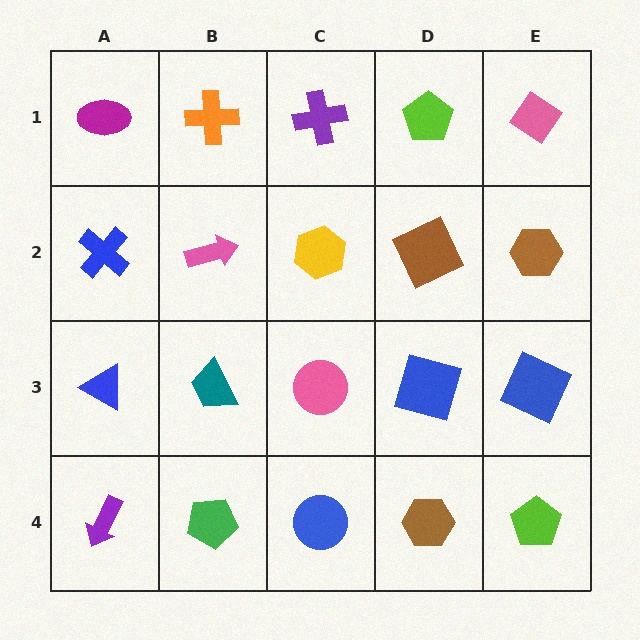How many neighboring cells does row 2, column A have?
3.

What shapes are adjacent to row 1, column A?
A blue cross (row 2, column A), an orange cross (row 1, column B).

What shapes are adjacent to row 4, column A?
A blue triangle (row 3, column A), a green pentagon (row 4, column B).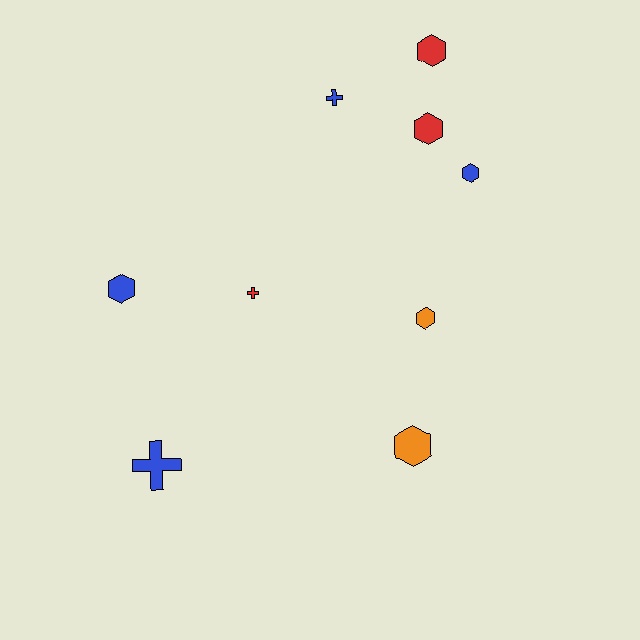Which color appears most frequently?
Blue, with 4 objects.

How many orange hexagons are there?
There are 2 orange hexagons.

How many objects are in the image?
There are 9 objects.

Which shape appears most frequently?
Hexagon, with 6 objects.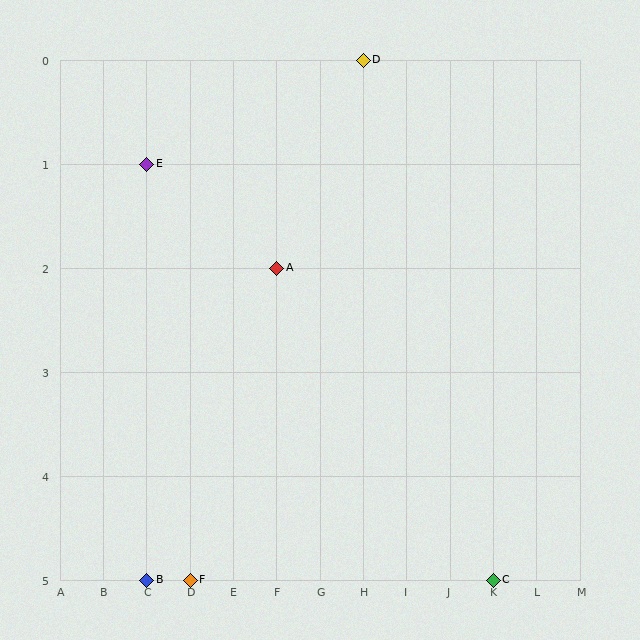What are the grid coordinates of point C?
Point C is at grid coordinates (K, 5).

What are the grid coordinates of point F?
Point F is at grid coordinates (D, 5).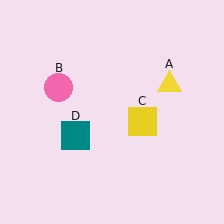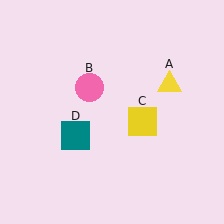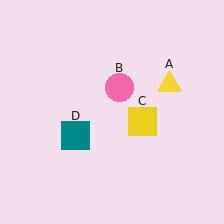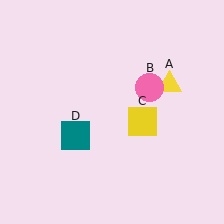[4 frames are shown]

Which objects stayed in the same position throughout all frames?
Yellow triangle (object A) and yellow square (object C) and teal square (object D) remained stationary.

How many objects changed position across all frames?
1 object changed position: pink circle (object B).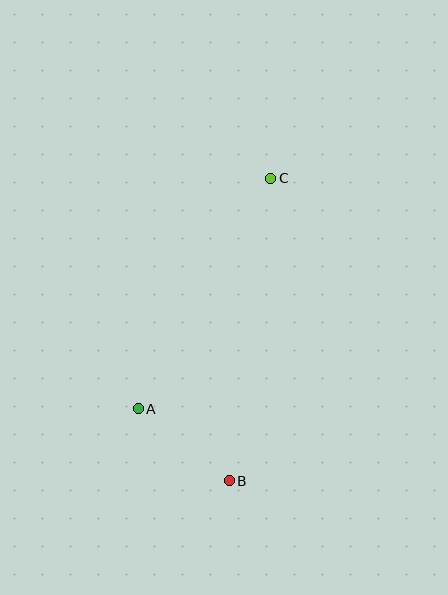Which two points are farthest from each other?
Points B and C are farthest from each other.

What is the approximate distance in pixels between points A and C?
The distance between A and C is approximately 266 pixels.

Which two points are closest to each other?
Points A and B are closest to each other.